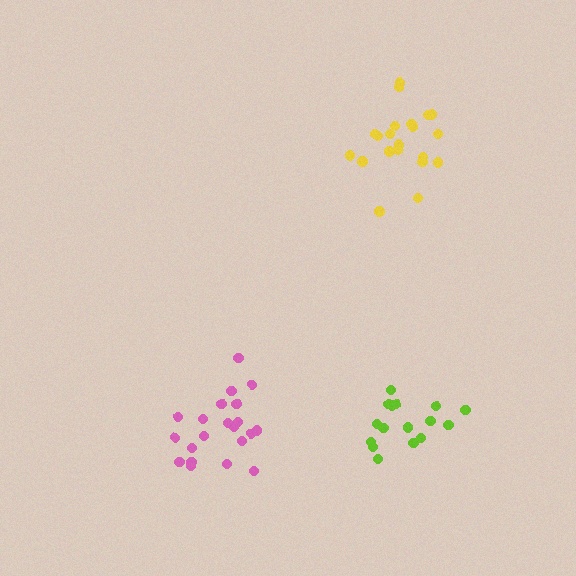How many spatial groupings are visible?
There are 3 spatial groupings.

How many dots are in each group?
Group 1: 21 dots, Group 2: 16 dots, Group 3: 21 dots (58 total).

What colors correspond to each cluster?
The clusters are colored: pink, lime, yellow.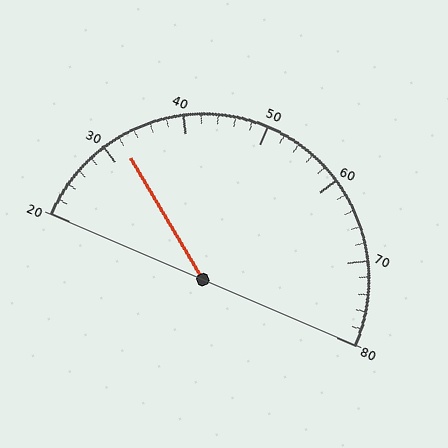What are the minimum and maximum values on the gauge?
The gauge ranges from 20 to 80.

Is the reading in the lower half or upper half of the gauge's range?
The reading is in the lower half of the range (20 to 80).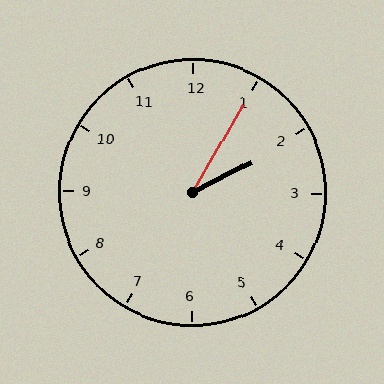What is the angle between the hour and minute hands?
Approximately 32 degrees.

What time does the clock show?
2:05.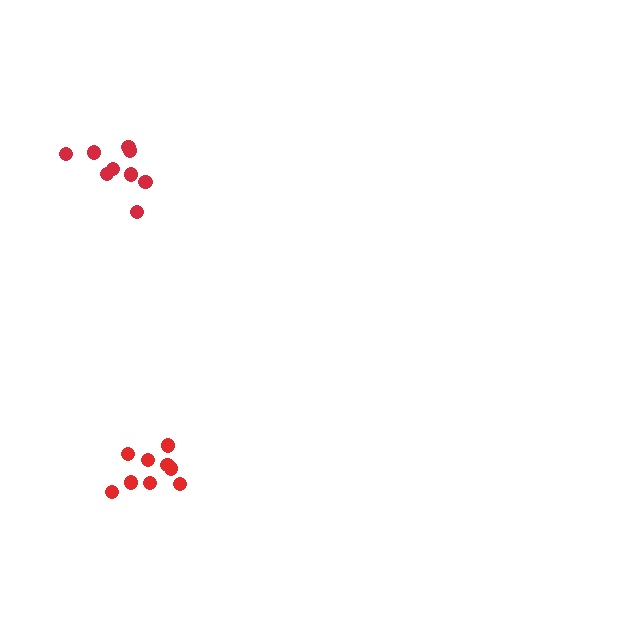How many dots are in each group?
Group 1: 9 dots, Group 2: 9 dots (18 total).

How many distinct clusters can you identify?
There are 2 distinct clusters.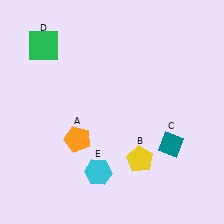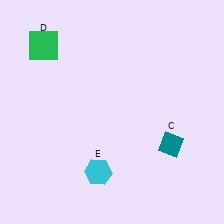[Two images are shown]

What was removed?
The yellow pentagon (B), the orange pentagon (A) were removed in Image 2.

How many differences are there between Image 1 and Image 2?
There are 2 differences between the two images.